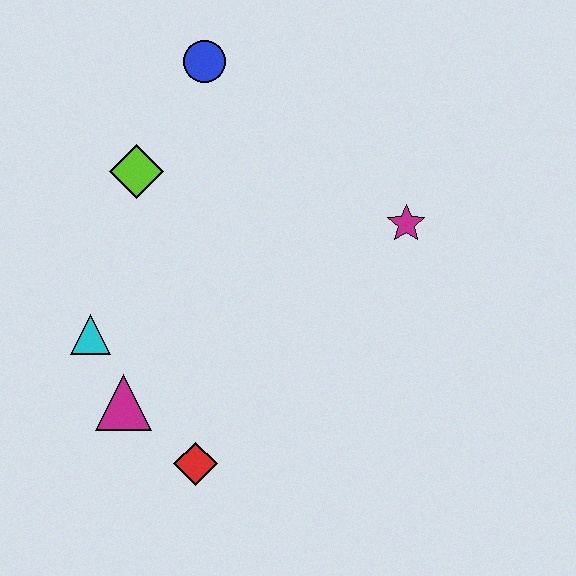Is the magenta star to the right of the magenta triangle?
Yes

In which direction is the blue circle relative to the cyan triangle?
The blue circle is above the cyan triangle.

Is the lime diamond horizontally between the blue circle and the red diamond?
No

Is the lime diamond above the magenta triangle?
Yes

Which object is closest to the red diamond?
The magenta triangle is closest to the red diamond.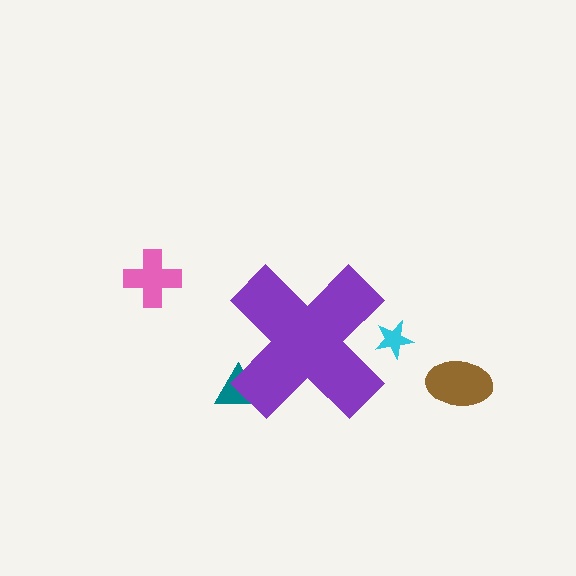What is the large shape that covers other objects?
A purple cross.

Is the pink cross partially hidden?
No, the pink cross is fully visible.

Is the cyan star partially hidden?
Yes, the cyan star is partially hidden behind the purple cross.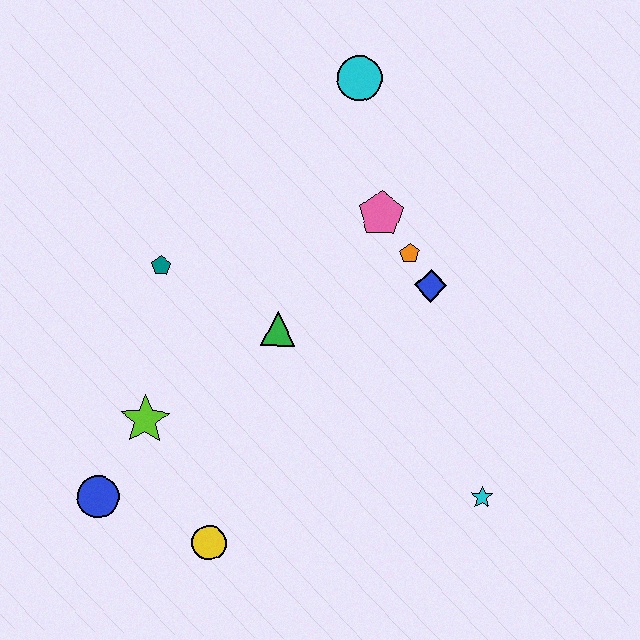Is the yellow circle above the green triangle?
No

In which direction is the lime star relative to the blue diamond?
The lime star is to the left of the blue diamond.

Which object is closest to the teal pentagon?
The green triangle is closest to the teal pentagon.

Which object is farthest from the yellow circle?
The cyan circle is farthest from the yellow circle.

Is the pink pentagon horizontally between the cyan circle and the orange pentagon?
Yes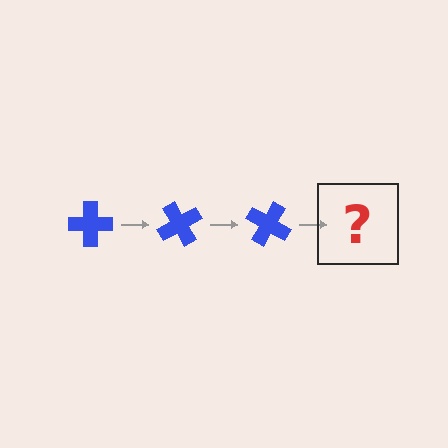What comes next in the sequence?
The next element should be a blue cross rotated 180 degrees.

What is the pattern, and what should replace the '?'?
The pattern is that the cross rotates 60 degrees each step. The '?' should be a blue cross rotated 180 degrees.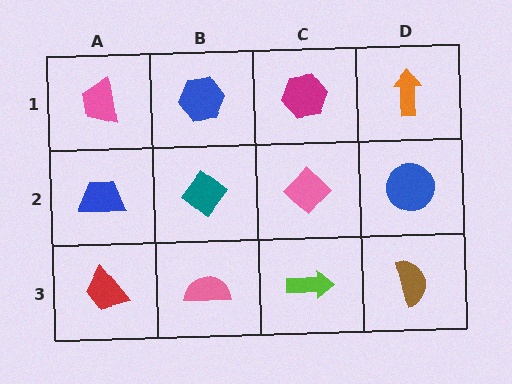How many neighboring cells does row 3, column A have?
2.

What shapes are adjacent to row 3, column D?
A blue circle (row 2, column D), a lime arrow (row 3, column C).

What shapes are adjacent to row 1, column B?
A teal diamond (row 2, column B), a pink trapezoid (row 1, column A), a magenta hexagon (row 1, column C).